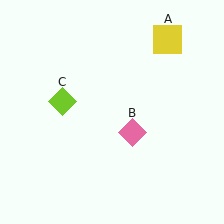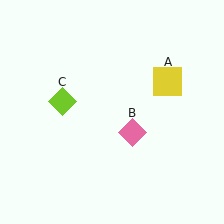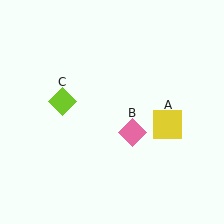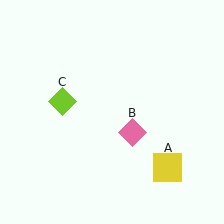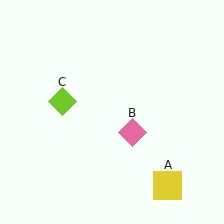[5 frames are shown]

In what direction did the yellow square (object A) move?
The yellow square (object A) moved down.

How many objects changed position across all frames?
1 object changed position: yellow square (object A).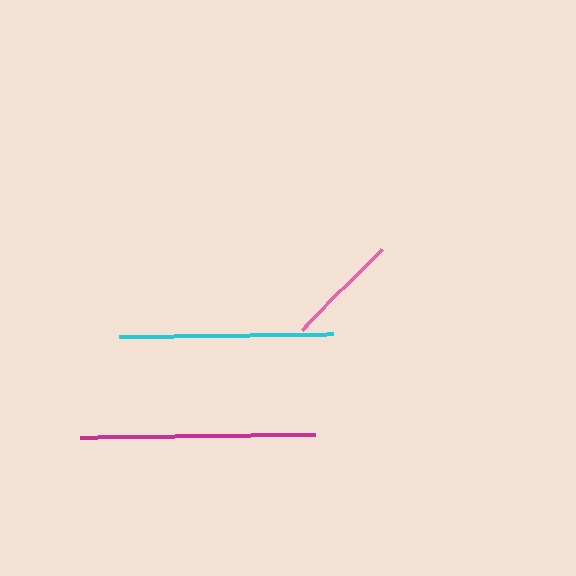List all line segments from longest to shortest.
From longest to shortest: magenta, cyan, pink.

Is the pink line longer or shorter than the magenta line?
The magenta line is longer than the pink line.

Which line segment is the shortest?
The pink line is the shortest at approximately 115 pixels.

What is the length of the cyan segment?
The cyan segment is approximately 213 pixels long.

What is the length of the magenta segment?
The magenta segment is approximately 235 pixels long.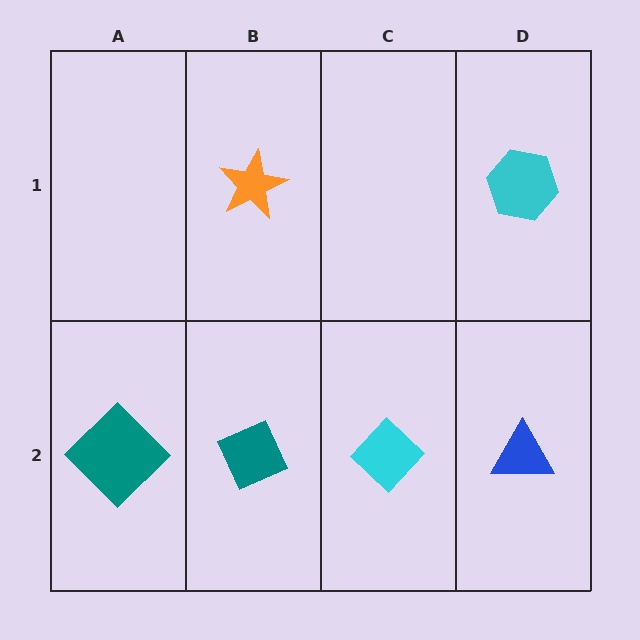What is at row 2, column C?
A cyan diamond.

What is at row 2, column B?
A teal diamond.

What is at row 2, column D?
A blue triangle.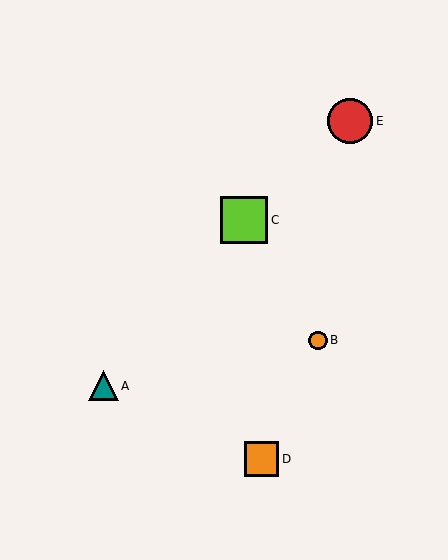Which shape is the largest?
The lime square (labeled C) is the largest.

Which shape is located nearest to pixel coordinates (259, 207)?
The lime square (labeled C) at (244, 220) is nearest to that location.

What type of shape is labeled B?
Shape B is an orange circle.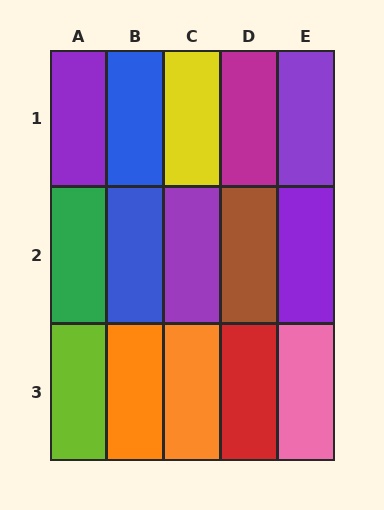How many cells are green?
1 cell is green.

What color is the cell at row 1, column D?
Magenta.